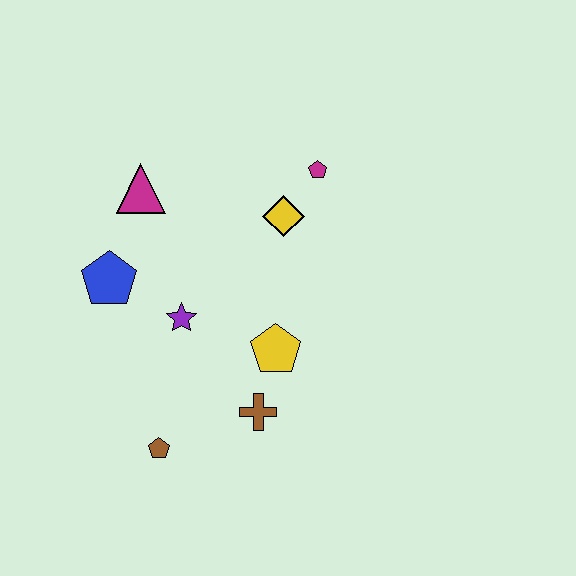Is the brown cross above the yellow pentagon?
No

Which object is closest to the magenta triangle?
The blue pentagon is closest to the magenta triangle.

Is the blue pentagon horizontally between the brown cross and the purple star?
No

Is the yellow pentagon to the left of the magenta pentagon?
Yes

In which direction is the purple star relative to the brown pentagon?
The purple star is above the brown pentagon.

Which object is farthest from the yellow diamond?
The brown pentagon is farthest from the yellow diamond.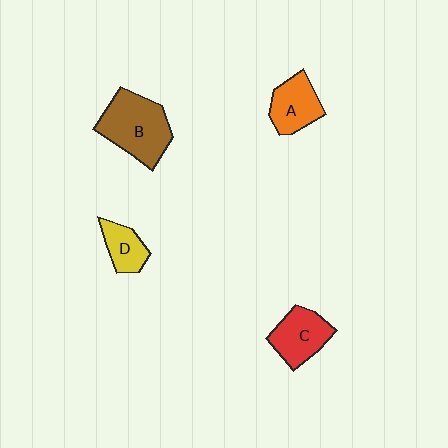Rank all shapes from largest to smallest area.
From largest to smallest: B (brown), C (red), A (orange), D (yellow).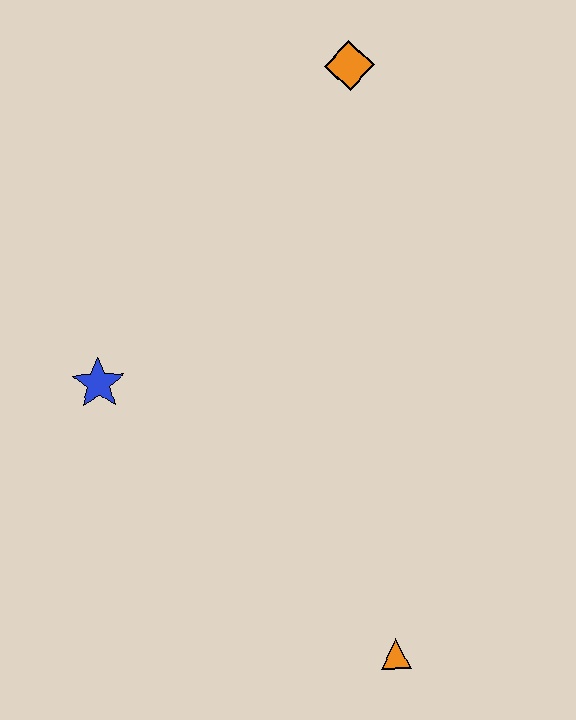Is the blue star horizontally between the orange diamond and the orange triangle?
No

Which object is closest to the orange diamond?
The blue star is closest to the orange diamond.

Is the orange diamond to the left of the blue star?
No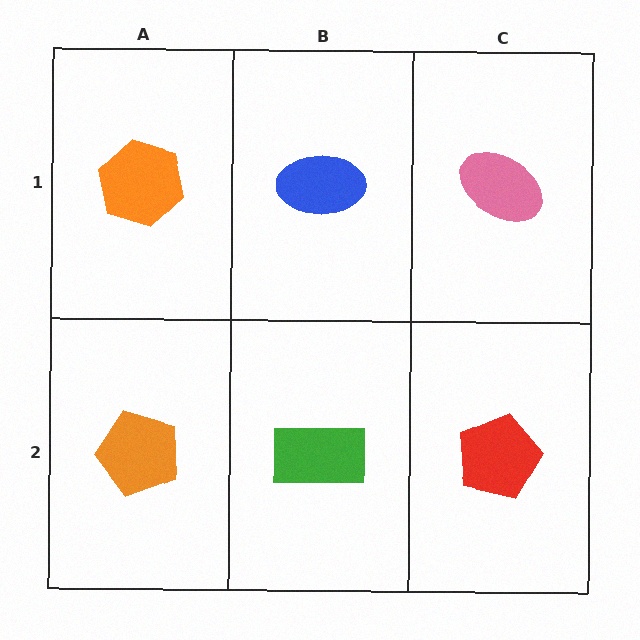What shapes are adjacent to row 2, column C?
A pink ellipse (row 1, column C), a green rectangle (row 2, column B).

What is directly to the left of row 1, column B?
An orange hexagon.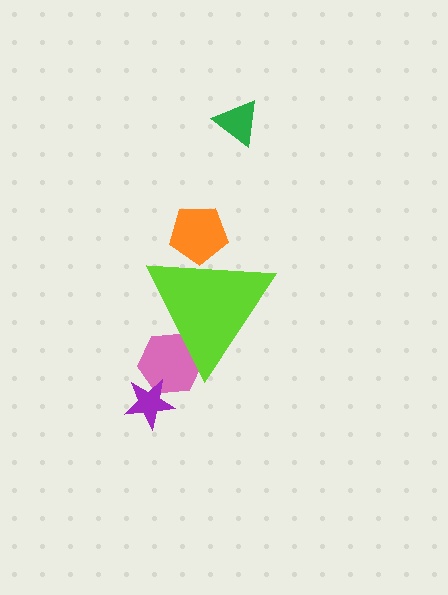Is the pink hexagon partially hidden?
Yes, the pink hexagon is partially hidden behind the lime triangle.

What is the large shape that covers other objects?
A lime triangle.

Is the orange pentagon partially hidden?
Yes, the orange pentagon is partially hidden behind the lime triangle.